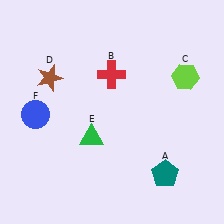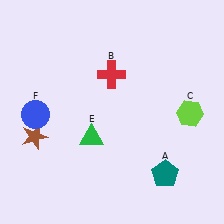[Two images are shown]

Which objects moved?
The objects that moved are: the lime hexagon (C), the brown star (D).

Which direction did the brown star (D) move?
The brown star (D) moved down.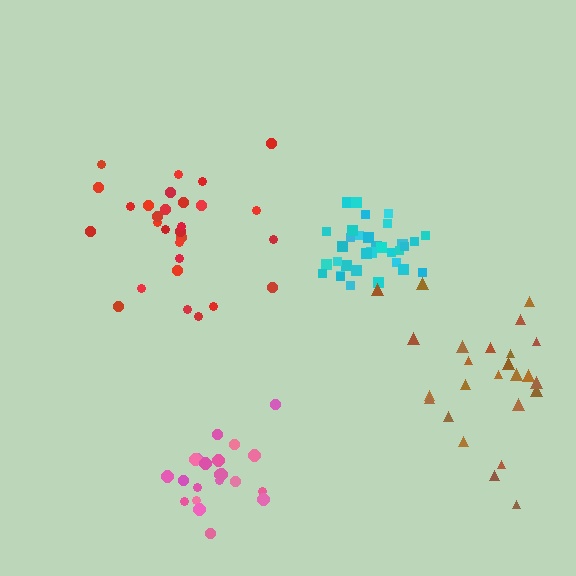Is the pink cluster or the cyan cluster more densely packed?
Cyan.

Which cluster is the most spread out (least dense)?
Brown.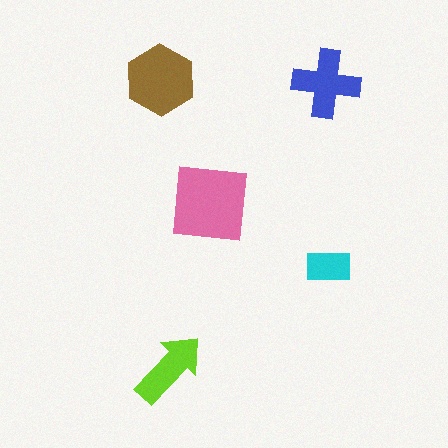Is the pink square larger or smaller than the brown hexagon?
Larger.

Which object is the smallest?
The cyan rectangle.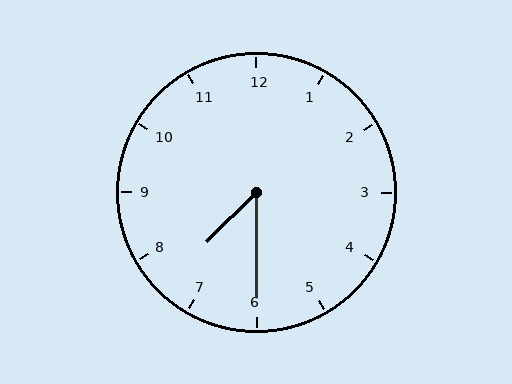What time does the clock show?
7:30.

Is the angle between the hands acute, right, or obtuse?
It is acute.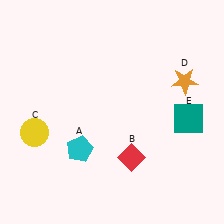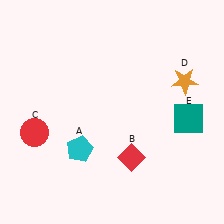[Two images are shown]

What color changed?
The circle (C) changed from yellow in Image 1 to red in Image 2.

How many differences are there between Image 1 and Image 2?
There is 1 difference between the two images.